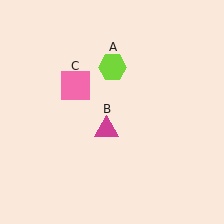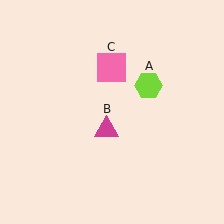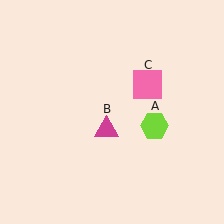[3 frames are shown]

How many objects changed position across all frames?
2 objects changed position: lime hexagon (object A), pink square (object C).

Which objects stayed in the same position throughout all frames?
Magenta triangle (object B) remained stationary.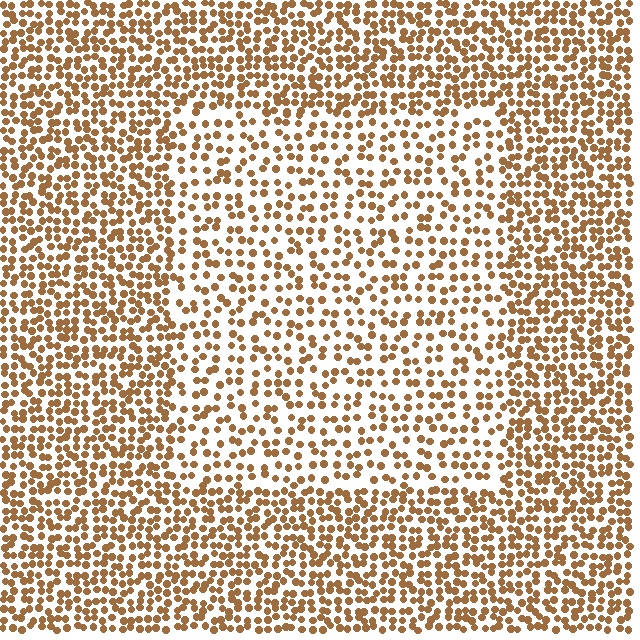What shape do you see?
I see a rectangle.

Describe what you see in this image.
The image contains small brown elements arranged at two different densities. A rectangle-shaped region is visible where the elements are less densely packed than the surrounding area.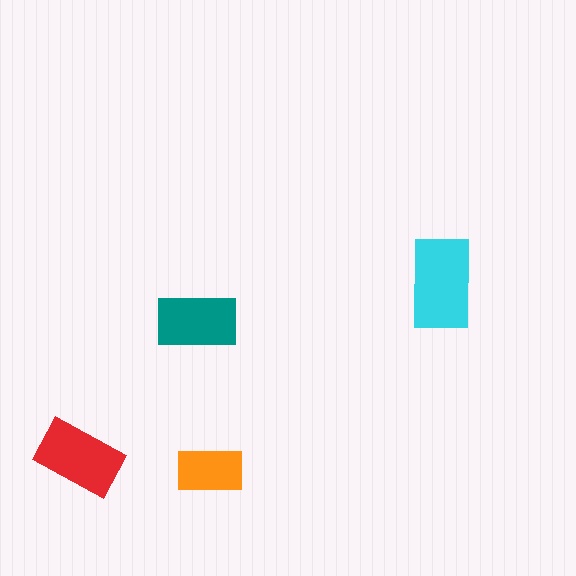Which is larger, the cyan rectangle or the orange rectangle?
The cyan one.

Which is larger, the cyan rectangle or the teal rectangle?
The cyan one.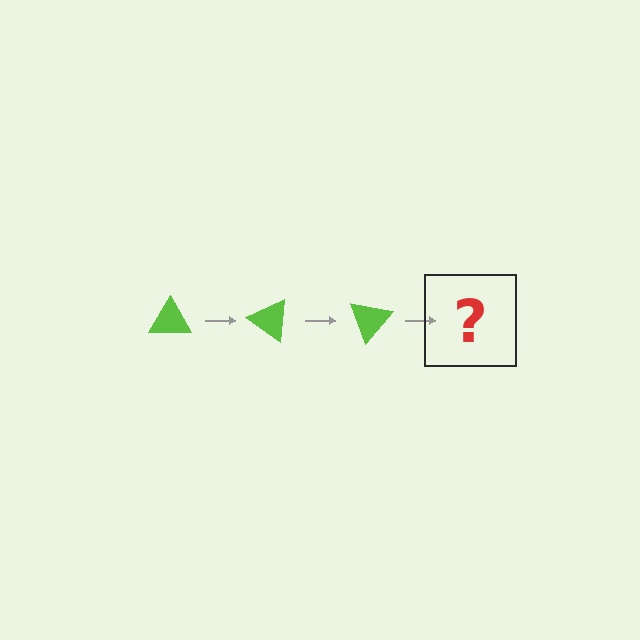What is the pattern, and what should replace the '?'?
The pattern is that the triangle rotates 35 degrees each step. The '?' should be a lime triangle rotated 105 degrees.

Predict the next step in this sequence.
The next step is a lime triangle rotated 105 degrees.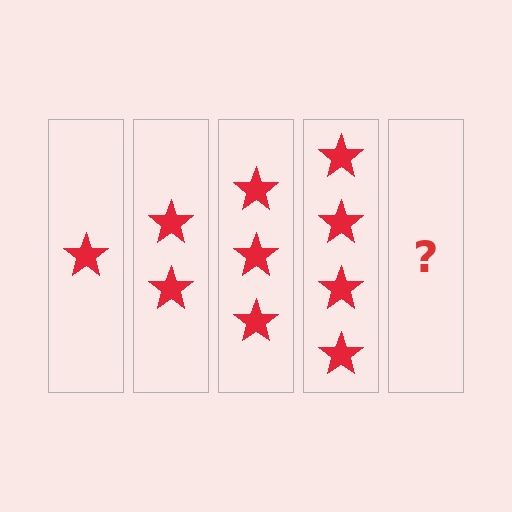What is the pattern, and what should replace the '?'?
The pattern is that each step adds one more star. The '?' should be 5 stars.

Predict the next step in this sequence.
The next step is 5 stars.